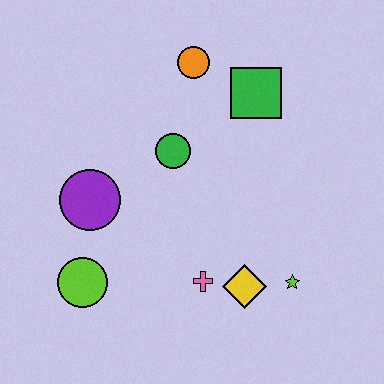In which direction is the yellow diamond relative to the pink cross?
The yellow diamond is to the right of the pink cross.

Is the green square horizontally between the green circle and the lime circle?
No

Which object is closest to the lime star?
The yellow diamond is closest to the lime star.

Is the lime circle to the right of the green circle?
No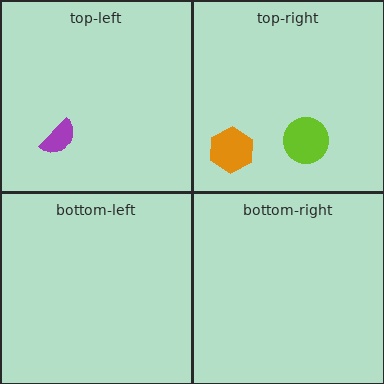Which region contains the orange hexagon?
The top-right region.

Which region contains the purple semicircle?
The top-left region.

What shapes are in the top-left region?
The purple semicircle.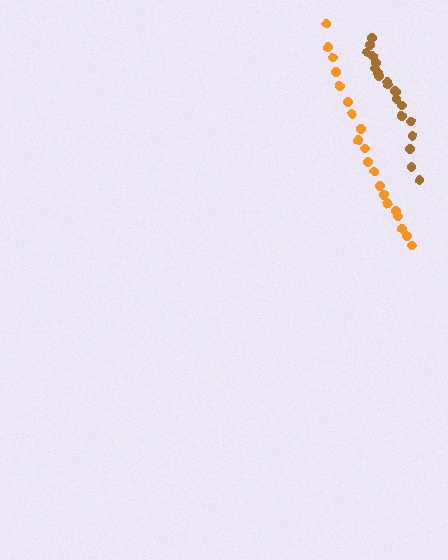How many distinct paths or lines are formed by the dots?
There are 2 distinct paths.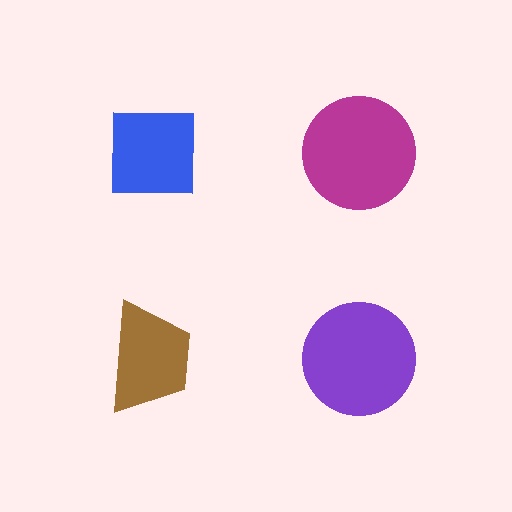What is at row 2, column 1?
A brown trapezoid.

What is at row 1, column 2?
A magenta circle.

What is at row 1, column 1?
A blue square.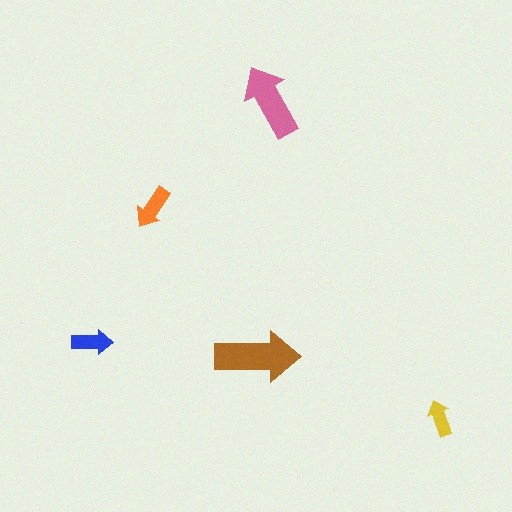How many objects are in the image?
There are 5 objects in the image.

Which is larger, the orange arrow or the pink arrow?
The pink one.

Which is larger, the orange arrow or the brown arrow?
The brown one.